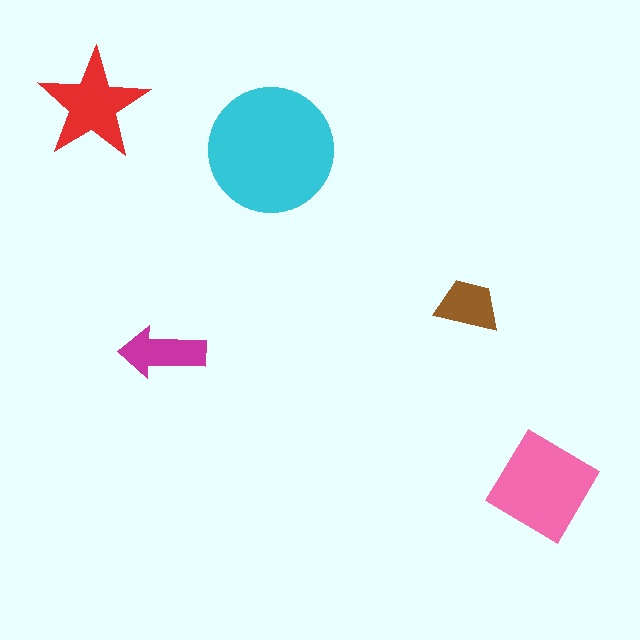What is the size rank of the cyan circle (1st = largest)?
1st.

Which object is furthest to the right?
The pink diamond is rightmost.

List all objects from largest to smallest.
The cyan circle, the pink diamond, the red star, the magenta arrow, the brown trapezoid.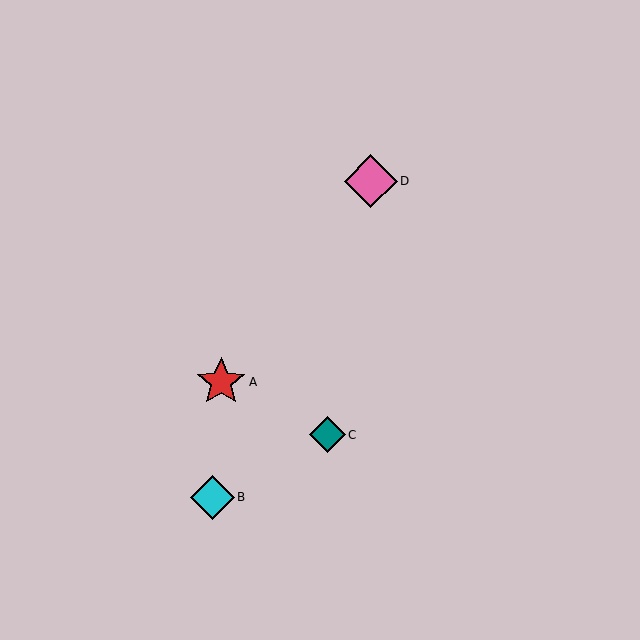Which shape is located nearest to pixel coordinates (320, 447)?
The teal diamond (labeled C) at (327, 435) is nearest to that location.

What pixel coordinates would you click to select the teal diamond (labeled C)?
Click at (327, 435) to select the teal diamond C.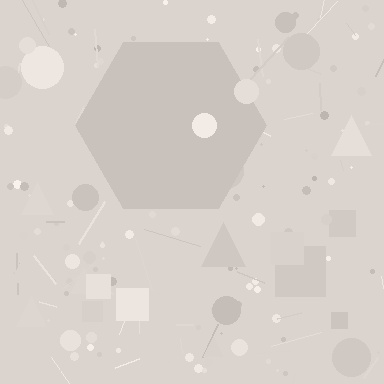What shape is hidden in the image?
A hexagon is hidden in the image.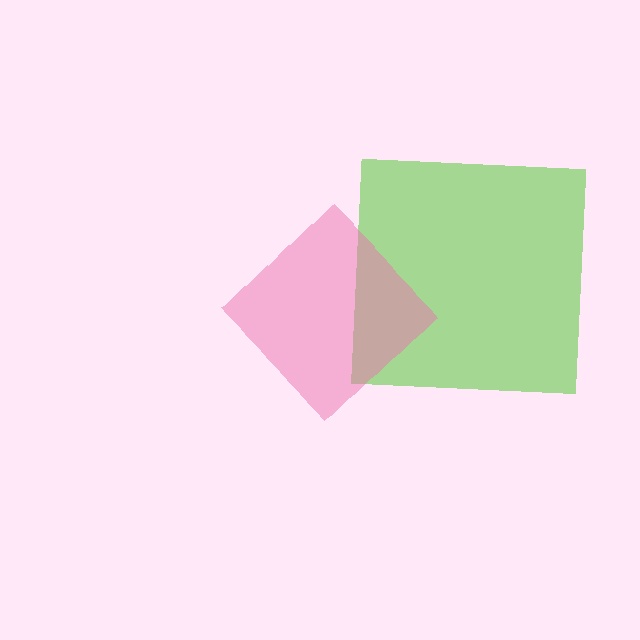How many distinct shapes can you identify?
There are 2 distinct shapes: a lime square, a pink diamond.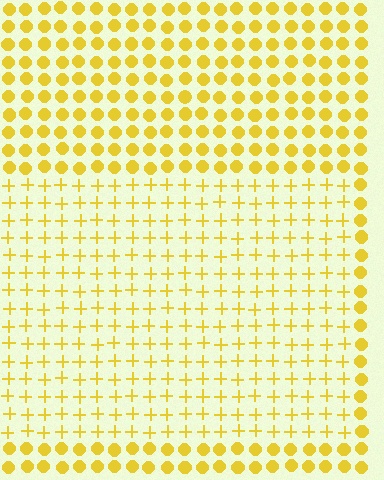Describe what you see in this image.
The image is filled with small yellow elements arranged in a uniform grid. A rectangle-shaped region contains plus signs, while the surrounding area contains circles. The boundary is defined purely by the change in element shape.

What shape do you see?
I see a rectangle.